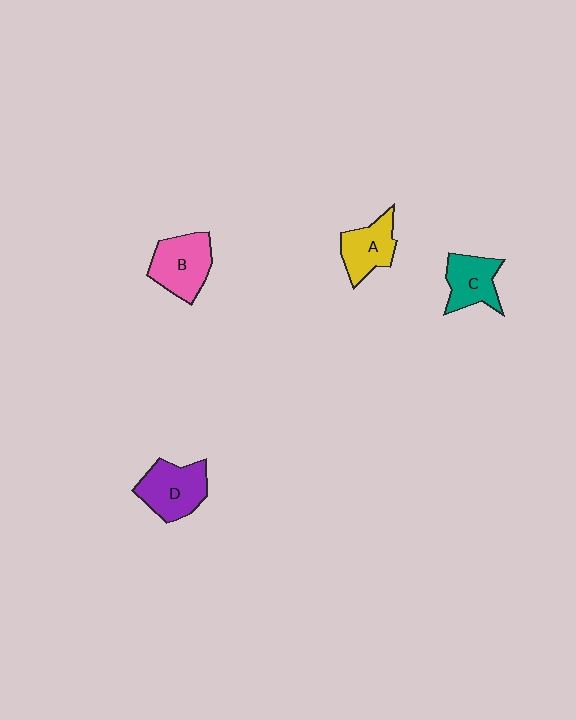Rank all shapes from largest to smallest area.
From largest to smallest: D (purple), B (pink), A (yellow), C (teal).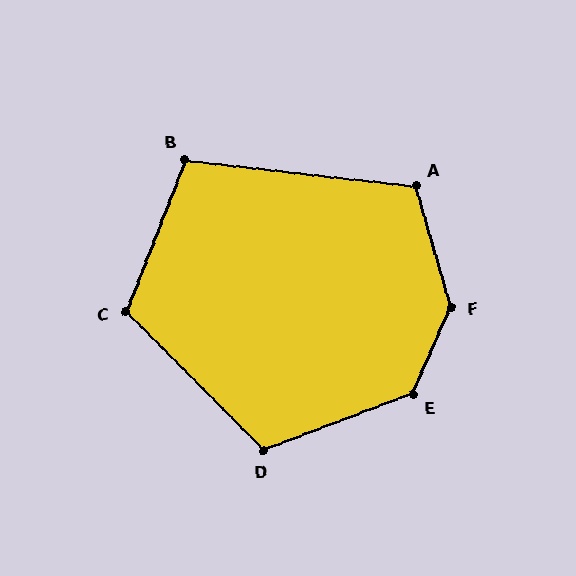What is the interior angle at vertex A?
Approximately 112 degrees (obtuse).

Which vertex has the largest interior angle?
F, at approximately 141 degrees.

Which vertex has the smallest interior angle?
B, at approximately 105 degrees.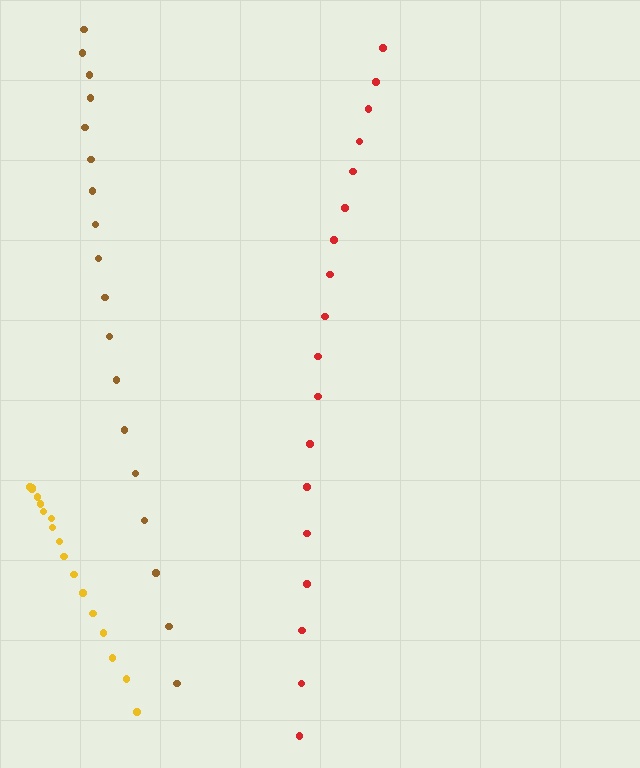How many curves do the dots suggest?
There are 3 distinct paths.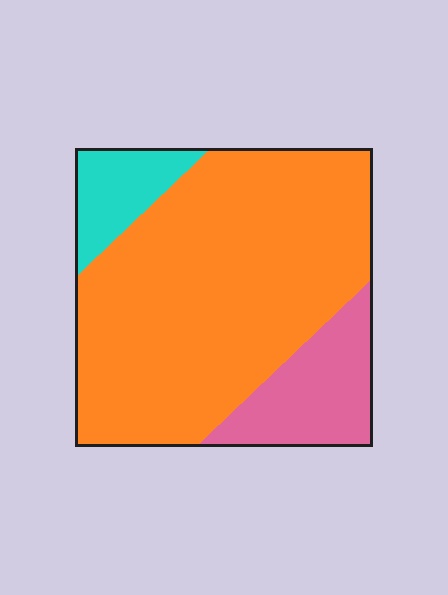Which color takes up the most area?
Orange, at roughly 75%.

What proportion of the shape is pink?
Pink takes up about one sixth (1/6) of the shape.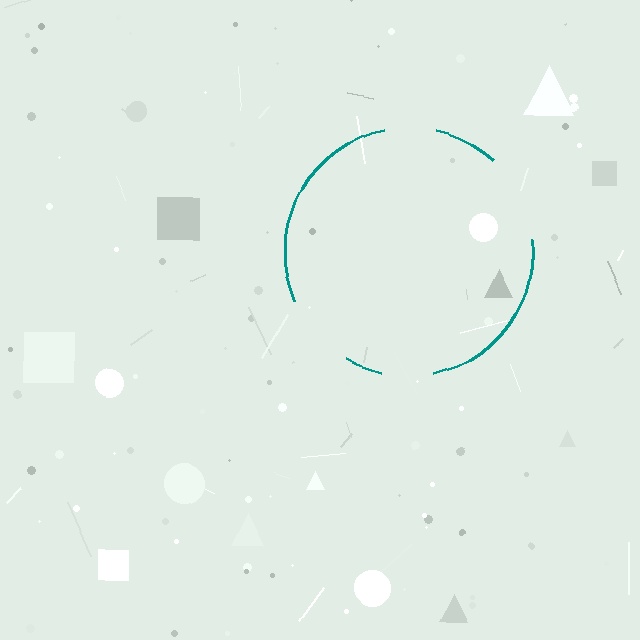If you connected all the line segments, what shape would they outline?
They would outline a circle.